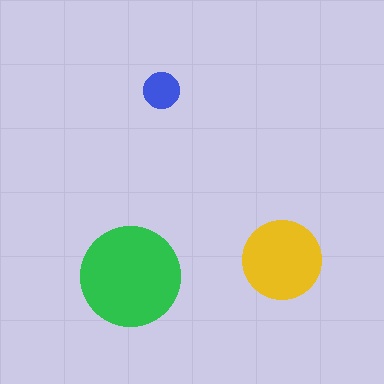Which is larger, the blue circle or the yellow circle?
The yellow one.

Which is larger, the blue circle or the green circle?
The green one.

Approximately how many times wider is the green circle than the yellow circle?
About 1.5 times wider.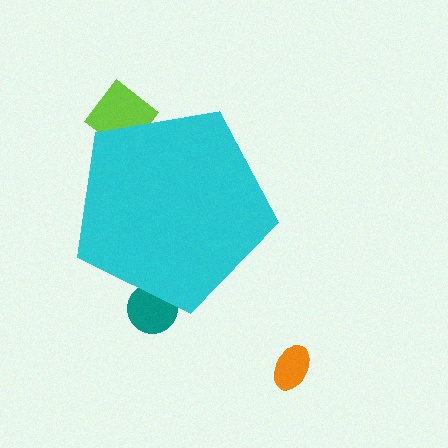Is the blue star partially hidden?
Yes, the blue star is partially hidden behind the cyan pentagon.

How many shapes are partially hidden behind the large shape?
3 shapes are partially hidden.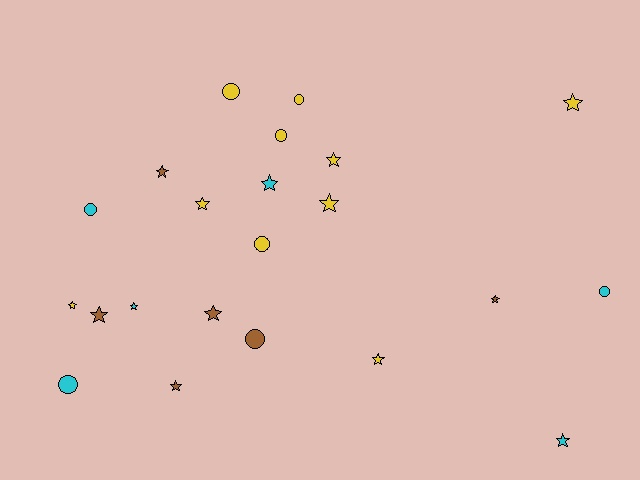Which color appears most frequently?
Yellow, with 10 objects.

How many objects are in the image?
There are 22 objects.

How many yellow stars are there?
There are 6 yellow stars.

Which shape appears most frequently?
Star, with 14 objects.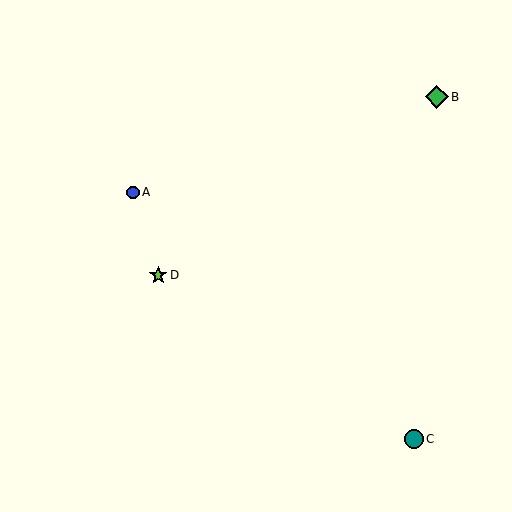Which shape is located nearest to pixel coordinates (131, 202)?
The blue circle (labeled A) at (133, 193) is nearest to that location.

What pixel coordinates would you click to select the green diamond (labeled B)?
Click at (437, 97) to select the green diamond B.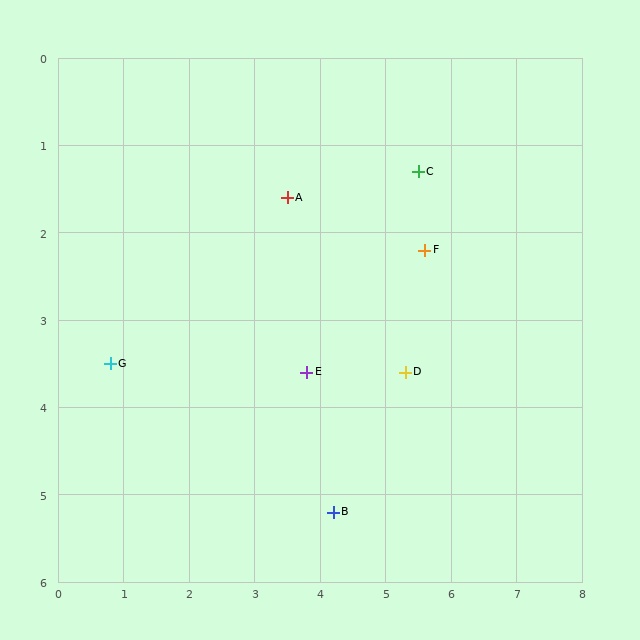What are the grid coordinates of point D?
Point D is at approximately (5.3, 3.6).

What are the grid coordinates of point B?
Point B is at approximately (4.2, 5.2).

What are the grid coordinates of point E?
Point E is at approximately (3.8, 3.6).